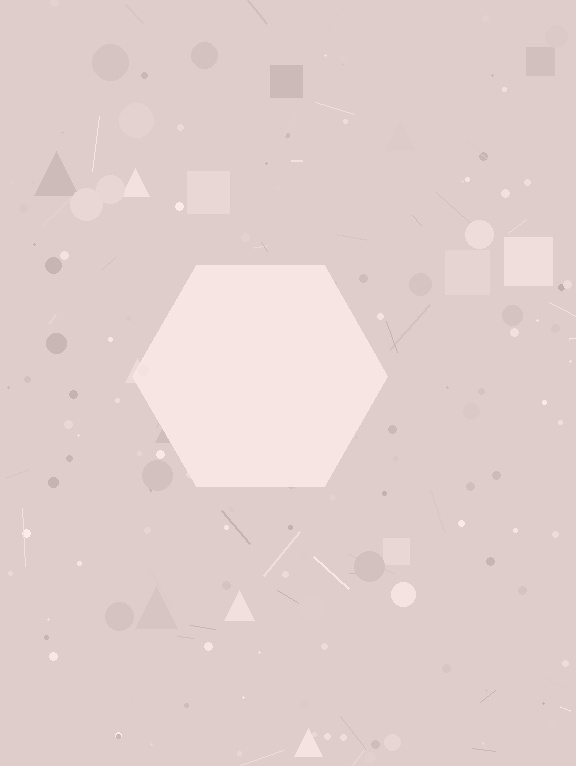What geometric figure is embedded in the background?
A hexagon is embedded in the background.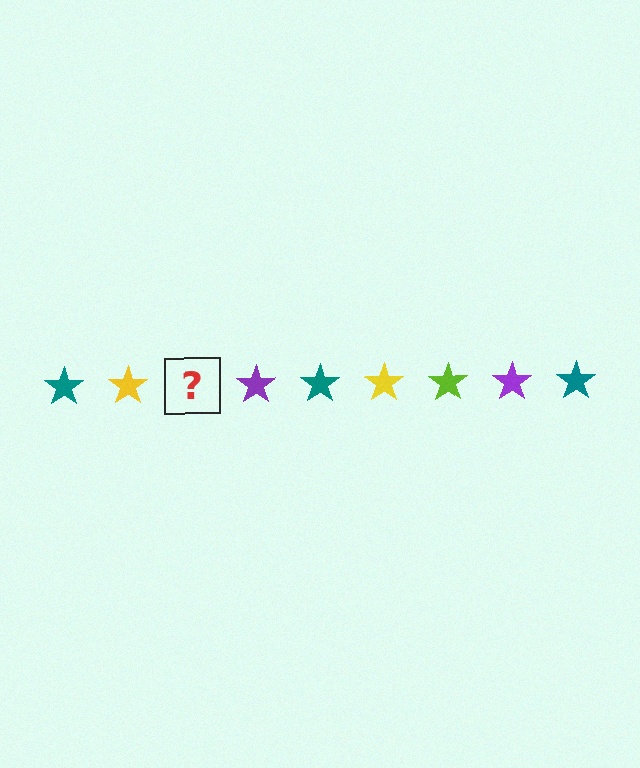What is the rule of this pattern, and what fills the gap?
The rule is that the pattern cycles through teal, yellow, lime, purple stars. The gap should be filled with a lime star.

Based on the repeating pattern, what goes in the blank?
The blank should be a lime star.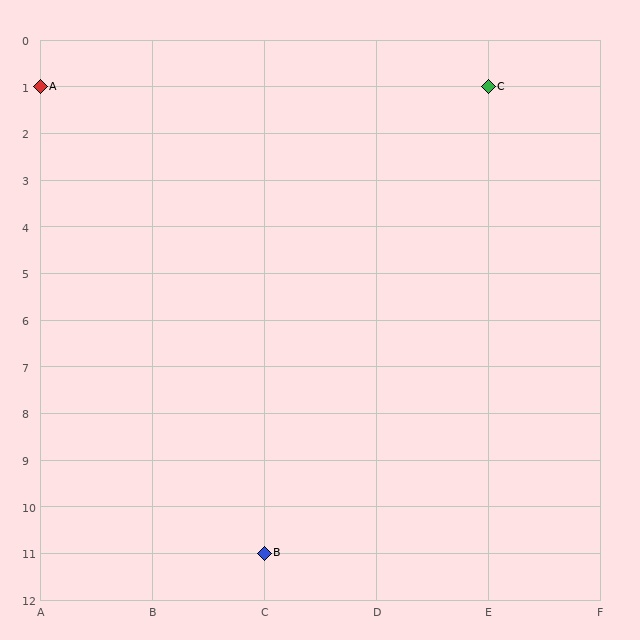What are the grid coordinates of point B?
Point B is at grid coordinates (C, 11).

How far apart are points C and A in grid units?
Points C and A are 4 columns apart.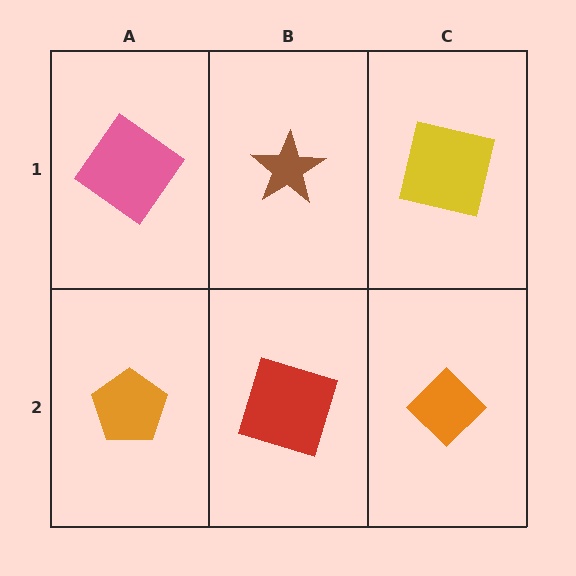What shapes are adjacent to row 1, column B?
A red square (row 2, column B), a pink diamond (row 1, column A), a yellow square (row 1, column C).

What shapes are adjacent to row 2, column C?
A yellow square (row 1, column C), a red square (row 2, column B).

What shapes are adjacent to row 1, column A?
An orange pentagon (row 2, column A), a brown star (row 1, column B).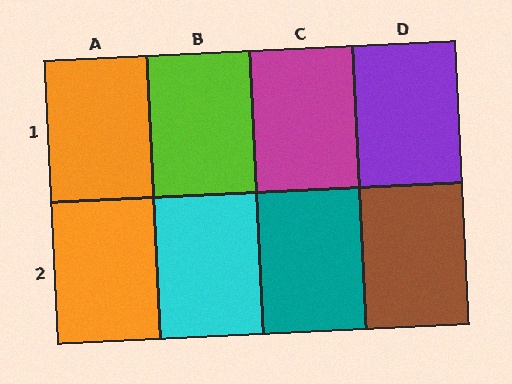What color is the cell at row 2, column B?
Cyan.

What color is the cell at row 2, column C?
Teal.